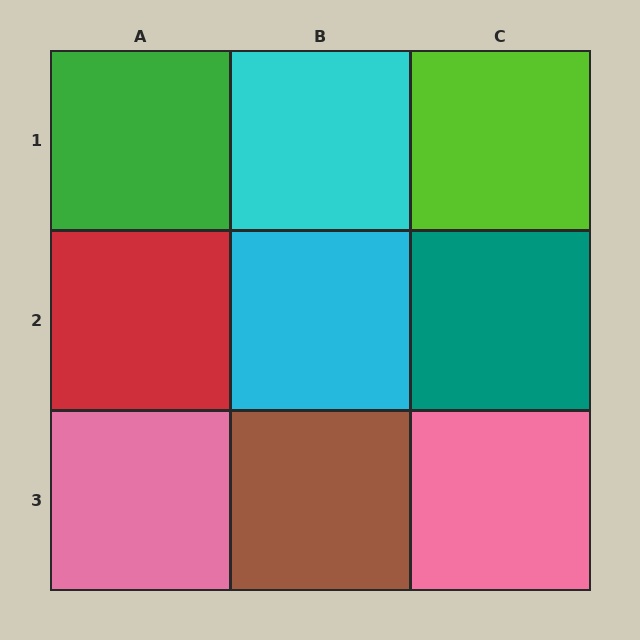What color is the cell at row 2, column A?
Red.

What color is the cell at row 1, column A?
Green.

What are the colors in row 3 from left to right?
Pink, brown, pink.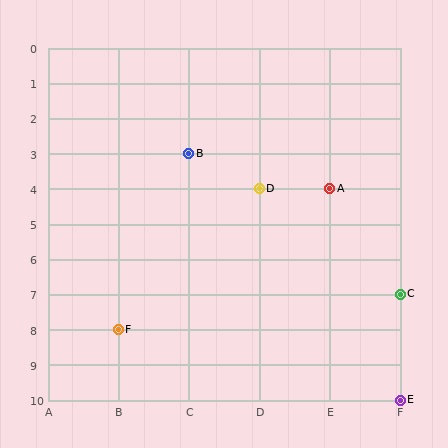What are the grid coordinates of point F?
Point F is at grid coordinates (B, 8).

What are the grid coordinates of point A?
Point A is at grid coordinates (E, 4).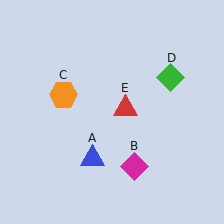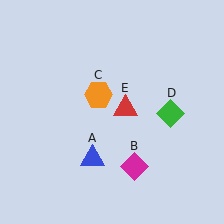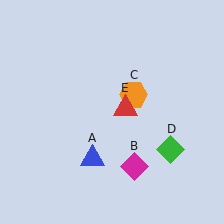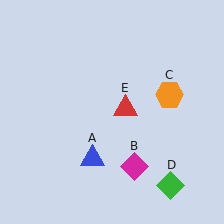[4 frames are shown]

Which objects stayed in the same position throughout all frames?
Blue triangle (object A) and magenta diamond (object B) and red triangle (object E) remained stationary.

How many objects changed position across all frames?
2 objects changed position: orange hexagon (object C), green diamond (object D).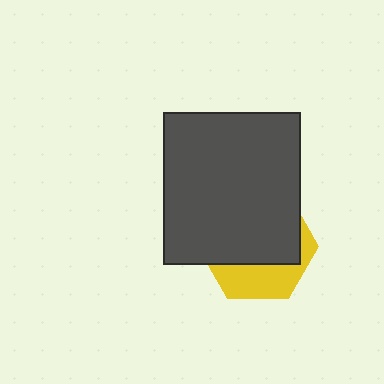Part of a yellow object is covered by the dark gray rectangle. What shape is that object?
It is a hexagon.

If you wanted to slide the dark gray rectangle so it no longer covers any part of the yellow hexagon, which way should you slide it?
Slide it up — that is the most direct way to separate the two shapes.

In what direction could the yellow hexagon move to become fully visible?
The yellow hexagon could move down. That would shift it out from behind the dark gray rectangle entirely.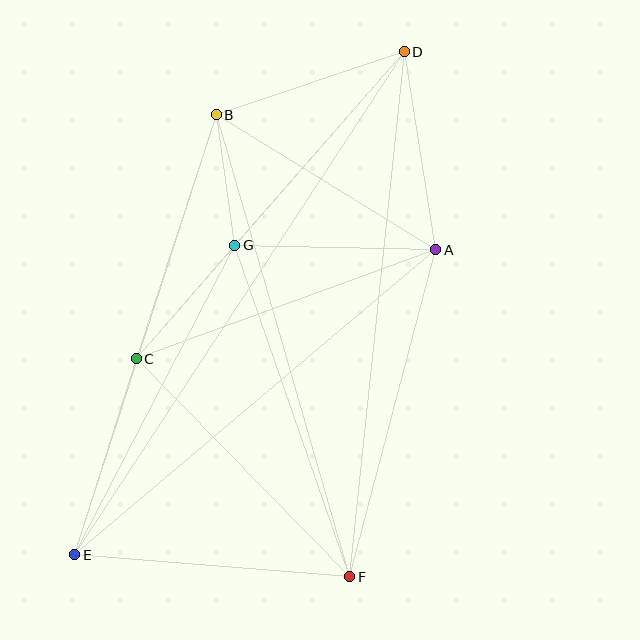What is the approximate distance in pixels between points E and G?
The distance between E and G is approximately 349 pixels.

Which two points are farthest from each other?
Points D and E are farthest from each other.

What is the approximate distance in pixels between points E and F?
The distance between E and F is approximately 276 pixels.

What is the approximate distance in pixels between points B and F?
The distance between B and F is approximately 481 pixels.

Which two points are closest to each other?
Points B and G are closest to each other.